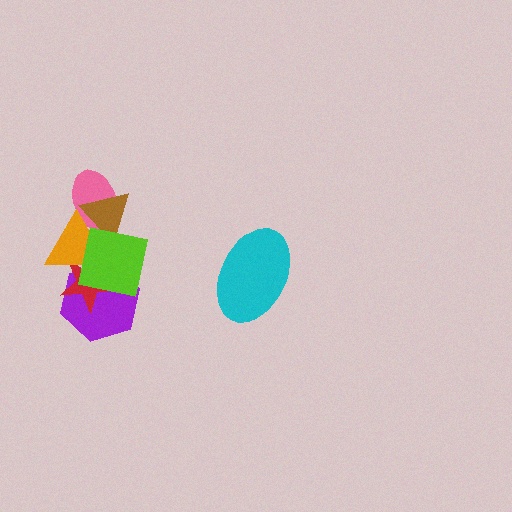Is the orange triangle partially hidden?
Yes, it is partially covered by another shape.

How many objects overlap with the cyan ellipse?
0 objects overlap with the cyan ellipse.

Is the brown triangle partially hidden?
Yes, it is partially covered by another shape.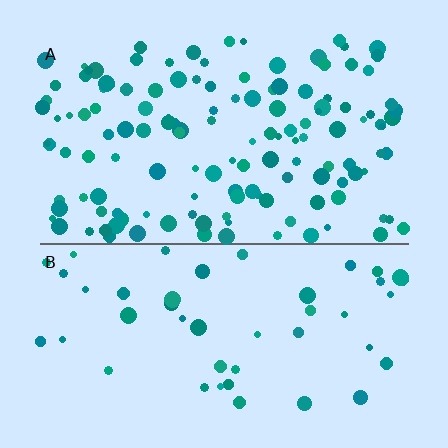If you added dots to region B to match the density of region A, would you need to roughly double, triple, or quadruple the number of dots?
Approximately triple.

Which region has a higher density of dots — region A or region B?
A (the top).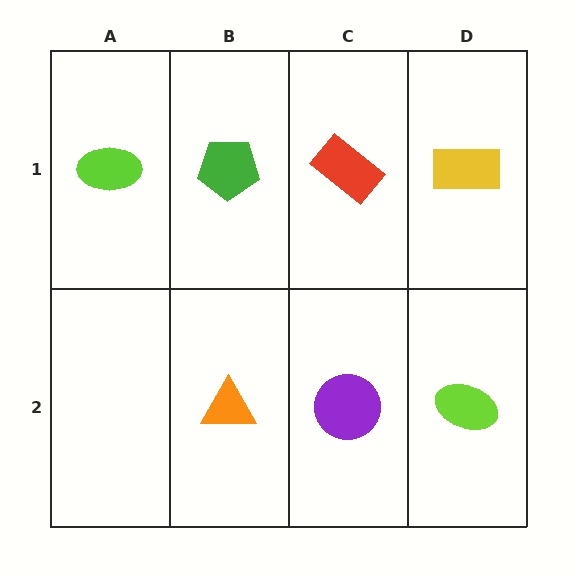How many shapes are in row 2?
3 shapes.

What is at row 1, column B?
A green pentagon.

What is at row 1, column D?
A yellow rectangle.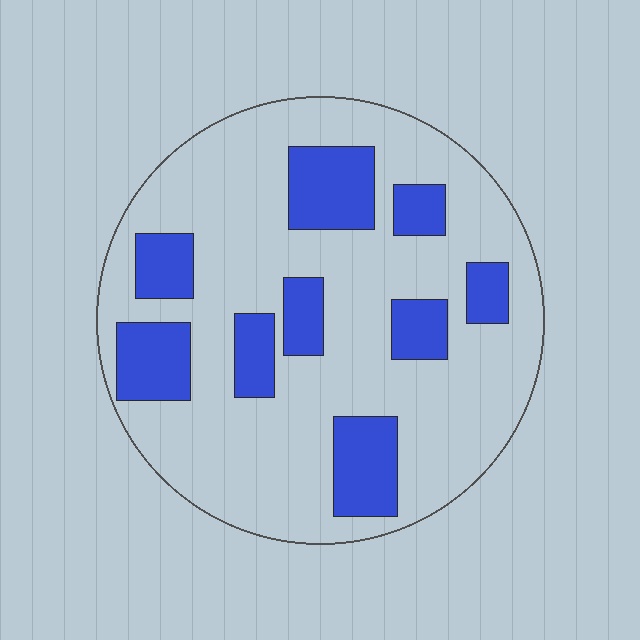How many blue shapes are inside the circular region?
9.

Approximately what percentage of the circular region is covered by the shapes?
Approximately 25%.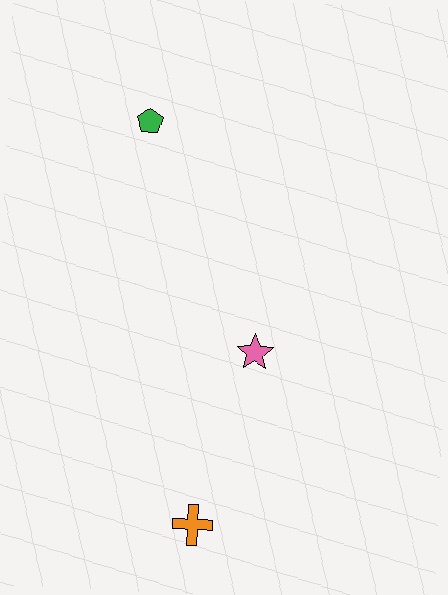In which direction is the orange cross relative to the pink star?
The orange cross is below the pink star.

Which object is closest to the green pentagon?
The pink star is closest to the green pentagon.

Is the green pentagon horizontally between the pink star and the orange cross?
No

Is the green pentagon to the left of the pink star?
Yes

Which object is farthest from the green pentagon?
The orange cross is farthest from the green pentagon.